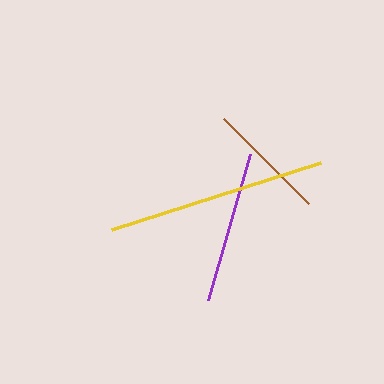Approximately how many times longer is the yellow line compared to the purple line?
The yellow line is approximately 1.5 times the length of the purple line.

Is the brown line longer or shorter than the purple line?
The purple line is longer than the brown line.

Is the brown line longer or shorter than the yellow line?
The yellow line is longer than the brown line.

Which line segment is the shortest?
The brown line is the shortest at approximately 120 pixels.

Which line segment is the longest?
The yellow line is the longest at approximately 220 pixels.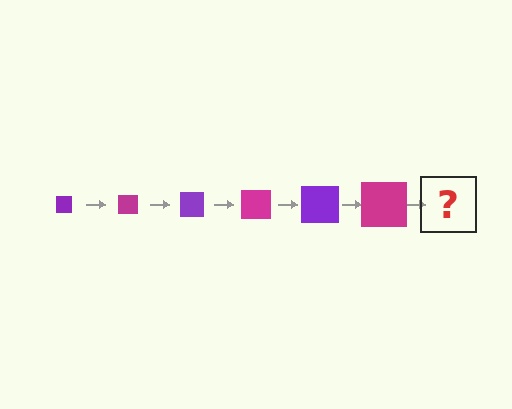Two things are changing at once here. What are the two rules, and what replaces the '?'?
The two rules are that the square grows larger each step and the color cycles through purple and magenta. The '?' should be a purple square, larger than the previous one.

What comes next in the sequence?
The next element should be a purple square, larger than the previous one.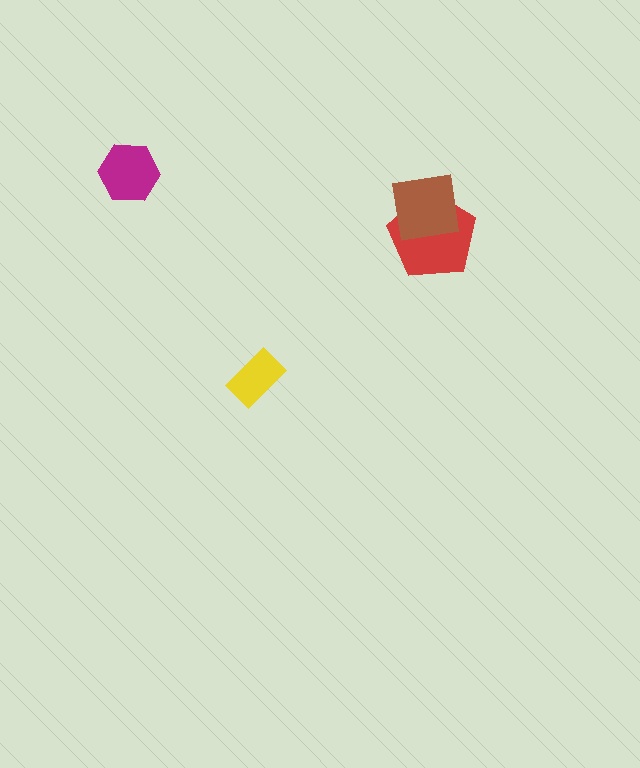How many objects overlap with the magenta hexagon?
0 objects overlap with the magenta hexagon.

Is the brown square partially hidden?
No, no other shape covers it.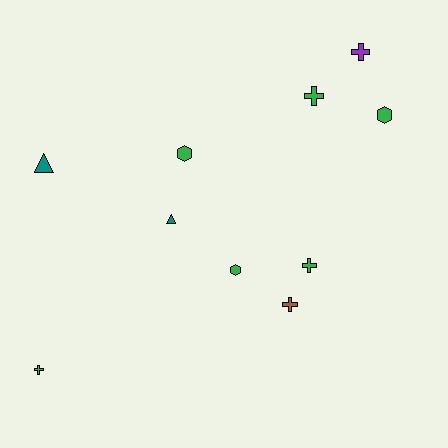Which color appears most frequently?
Green, with 6 objects.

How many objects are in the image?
There are 10 objects.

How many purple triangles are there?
There are no purple triangles.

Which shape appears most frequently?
Cross, with 5 objects.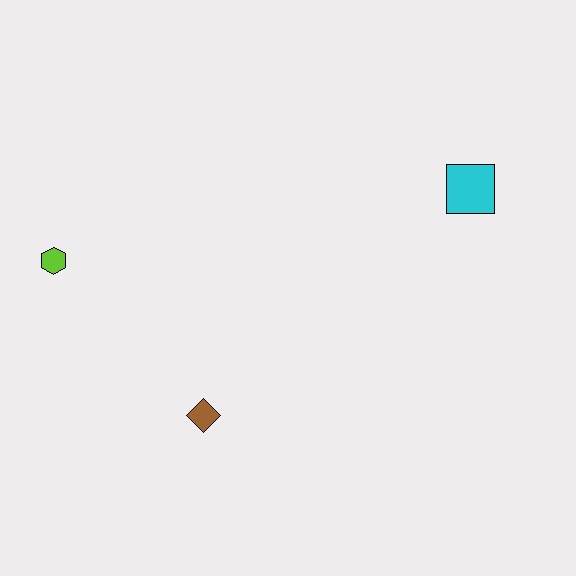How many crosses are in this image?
There are no crosses.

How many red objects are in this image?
There are no red objects.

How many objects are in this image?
There are 3 objects.